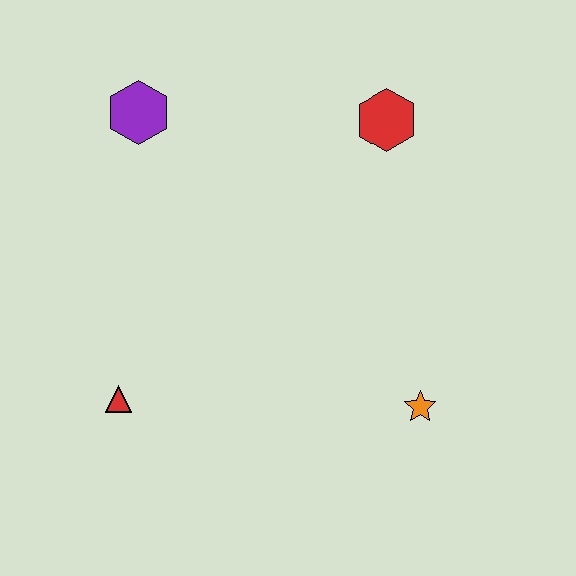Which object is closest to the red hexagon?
The purple hexagon is closest to the red hexagon.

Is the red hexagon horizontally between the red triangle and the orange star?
Yes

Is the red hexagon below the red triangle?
No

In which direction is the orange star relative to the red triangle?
The orange star is to the right of the red triangle.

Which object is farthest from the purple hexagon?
The orange star is farthest from the purple hexagon.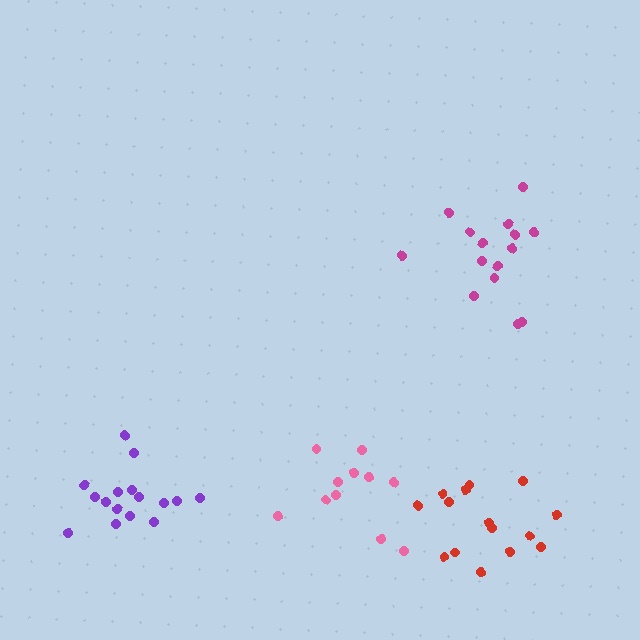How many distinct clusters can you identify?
There are 4 distinct clusters.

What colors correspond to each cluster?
The clusters are colored: red, purple, magenta, pink.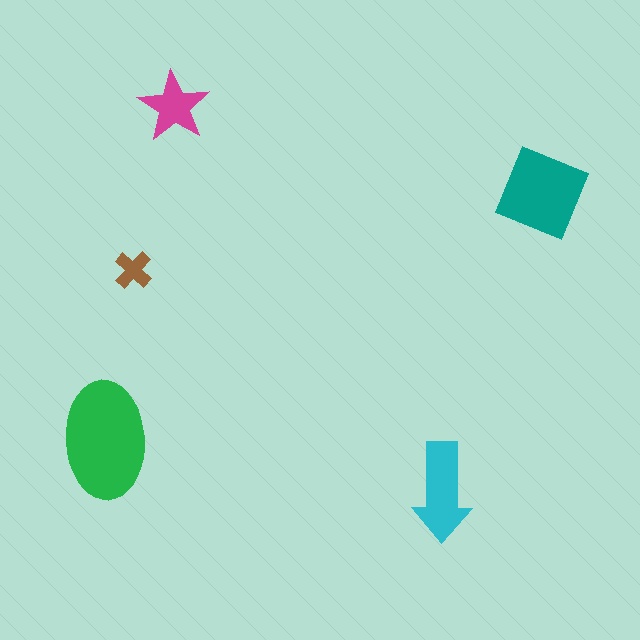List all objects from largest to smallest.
The green ellipse, the teal diamond, the cyan arrow, the magenta star, the brown cross.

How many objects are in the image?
There are 5 objects in the image.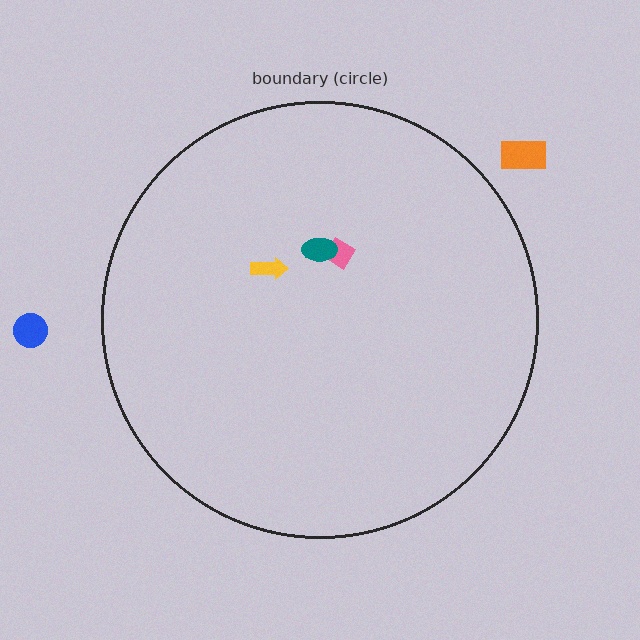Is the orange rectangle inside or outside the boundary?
Outside.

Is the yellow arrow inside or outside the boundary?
Inside.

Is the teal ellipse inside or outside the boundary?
Inside.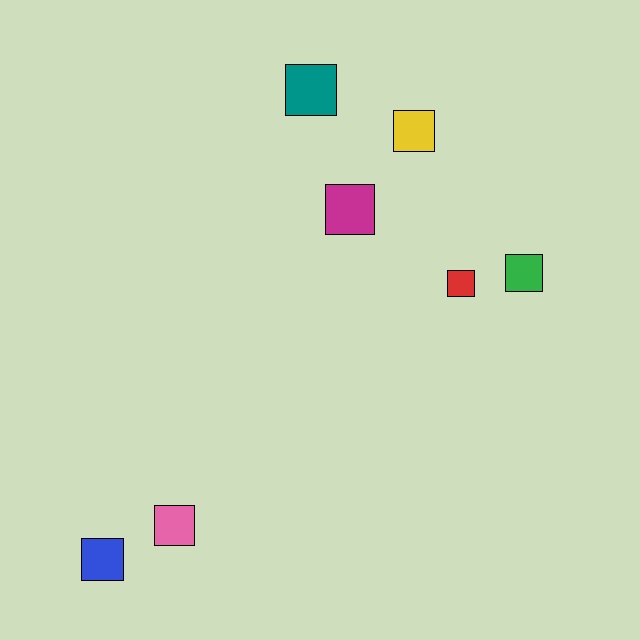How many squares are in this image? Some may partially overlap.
There are 7 squares.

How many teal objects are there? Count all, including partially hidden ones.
There is 1 teal object.